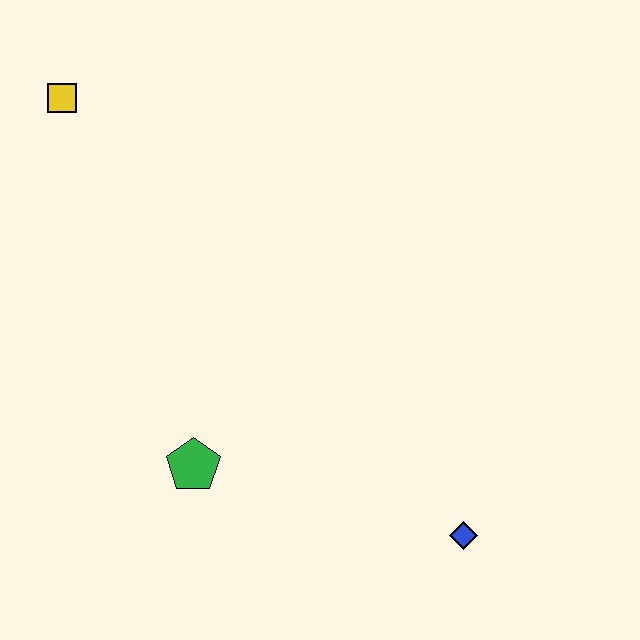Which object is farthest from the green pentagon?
The yellow square is farthest from the green pentagon.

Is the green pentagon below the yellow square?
Yes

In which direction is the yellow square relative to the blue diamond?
The yellow square is above the blue diamond.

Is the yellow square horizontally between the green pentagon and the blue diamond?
No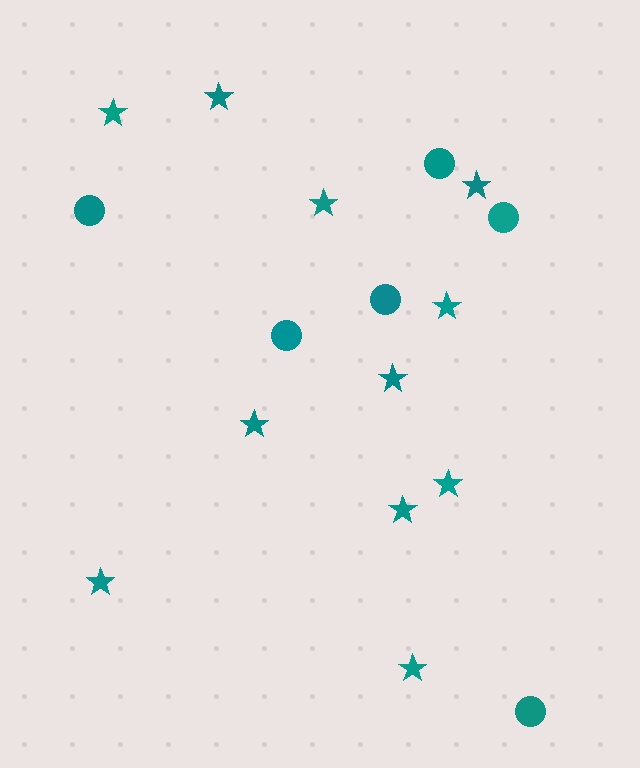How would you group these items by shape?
There are 2 groups: one group of circles (6) and one group of stars (11).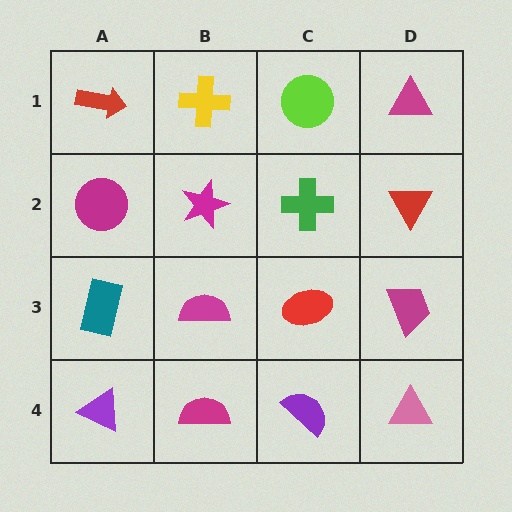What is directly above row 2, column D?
A magenta triangle.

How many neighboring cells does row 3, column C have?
4.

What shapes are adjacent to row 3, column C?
A green cross (row 2, column C), a purple semicircle (row 4, column C), a magenta semicircle (row 3, column B), a magenta trapezoid (row 3, column D).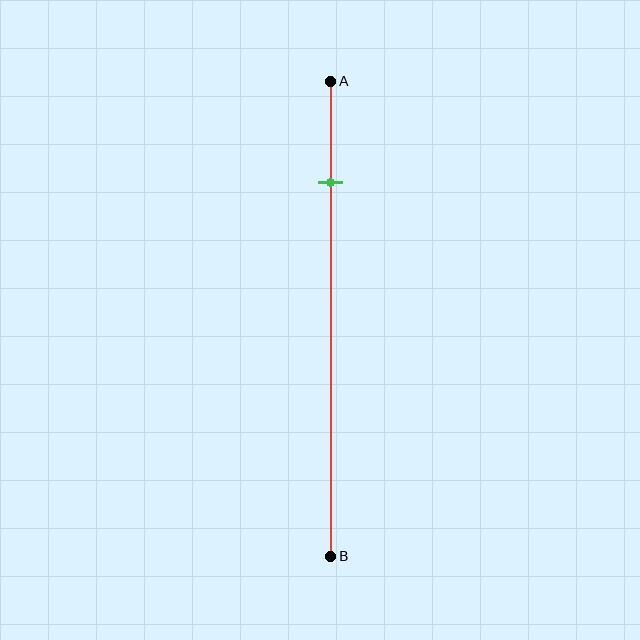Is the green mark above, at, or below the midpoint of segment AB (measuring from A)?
The green mark is above the midpoint of segment AB.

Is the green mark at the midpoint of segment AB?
No, the mark is at about 20% from A, not at the 50% midpoint.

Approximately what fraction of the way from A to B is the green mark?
The green mark is approximately 20% of the way from A to B.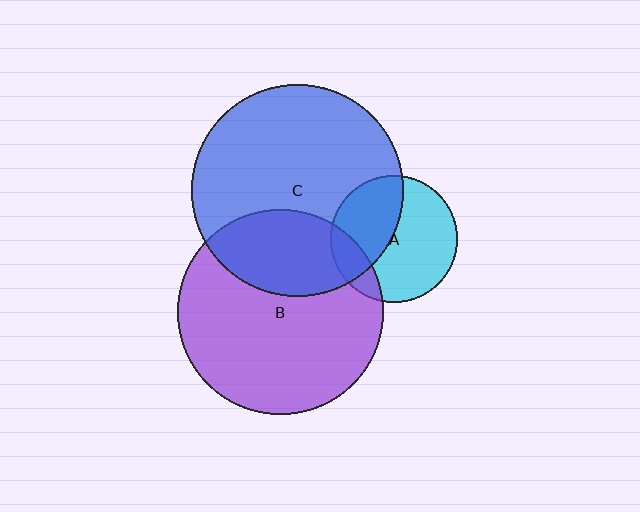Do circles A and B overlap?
Yes.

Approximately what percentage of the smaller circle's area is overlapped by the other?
Approximately 15%.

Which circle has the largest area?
Circle C (blue).